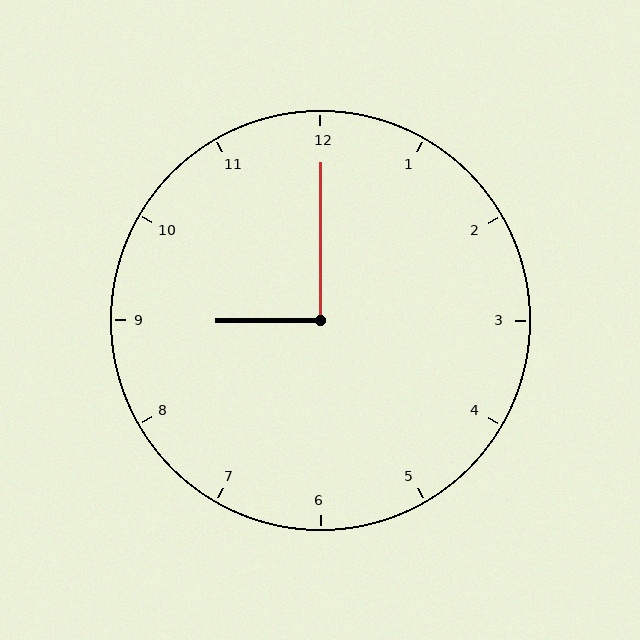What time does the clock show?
9:00.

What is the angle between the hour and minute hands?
Approximately 90 degrees.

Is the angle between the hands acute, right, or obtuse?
It is right.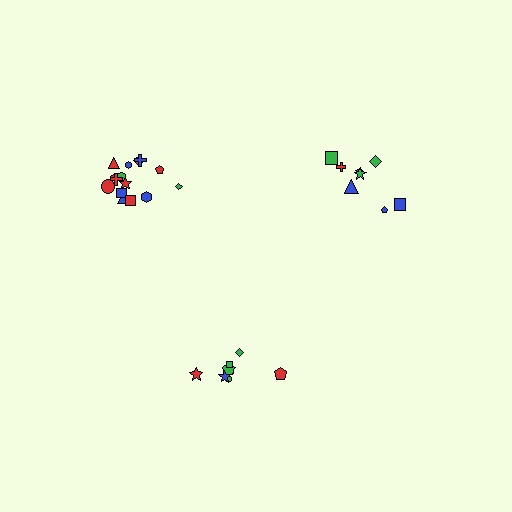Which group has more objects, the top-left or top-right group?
The top-left group.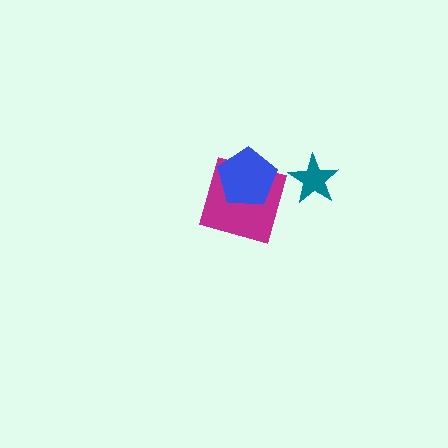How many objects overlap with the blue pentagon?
1 object overlaps with the blue pentagon.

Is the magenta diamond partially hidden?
Yes, it is partially covered by another shape.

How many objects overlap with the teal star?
0 objects overlap with the teal star.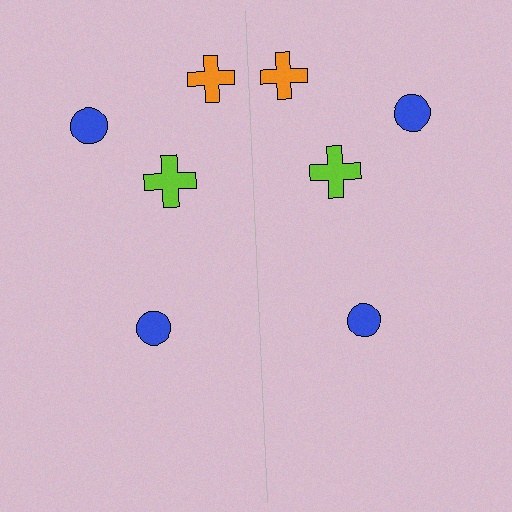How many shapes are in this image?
There are 8 shapes in this image.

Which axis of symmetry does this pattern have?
The pattern has a vertical axis of symmetry running through the center of the image.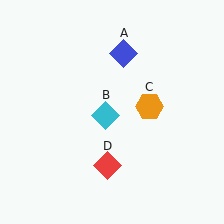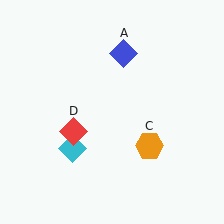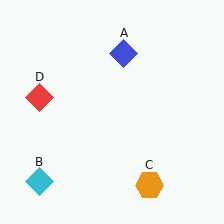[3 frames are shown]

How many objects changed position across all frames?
3 objects changed position: cyan diamond (object B), orange hexagon (object C), red diamond (object D).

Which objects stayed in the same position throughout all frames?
Blue diamond (object A) remained stationary.